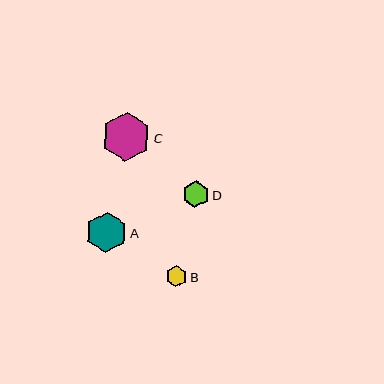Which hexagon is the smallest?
Hexagon B is the smallest with a size of approximately 21 pixels.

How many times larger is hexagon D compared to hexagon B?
Hexagon D is approximately 1.3 times the size of hexagon B.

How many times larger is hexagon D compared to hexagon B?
Hexagon D is approximately 1.3 times the size of hexagon B.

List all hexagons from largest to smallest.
From largest to smallest: C, A, D, B.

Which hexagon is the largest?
Hexagon C is the largest with a size of approximately 49 pixels.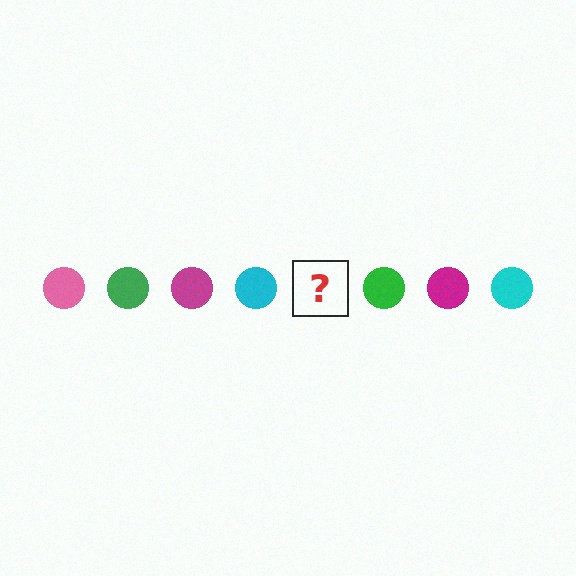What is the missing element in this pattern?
The missing element is a pink circle.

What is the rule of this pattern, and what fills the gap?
The rule is that the pattern cycles through pink, green, magenta, cyan circles. The gap should be filled with a pink circle.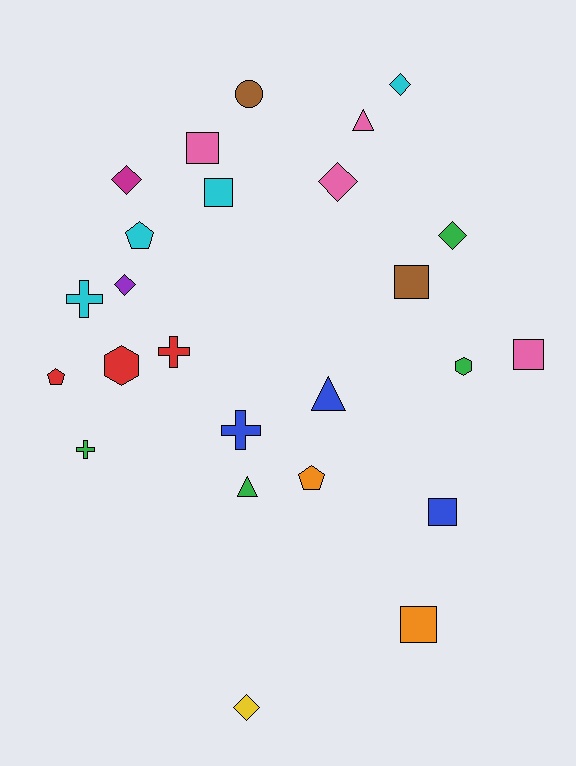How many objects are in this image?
There are 25 objects.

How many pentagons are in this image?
There are 3 pentagons.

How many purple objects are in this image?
There is 1 purple object.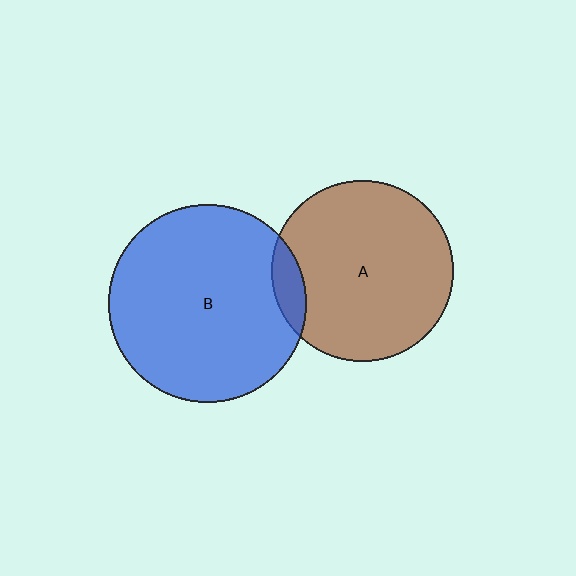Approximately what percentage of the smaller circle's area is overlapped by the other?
Approximately 10%.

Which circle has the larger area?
Circle B (blue).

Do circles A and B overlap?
Yes.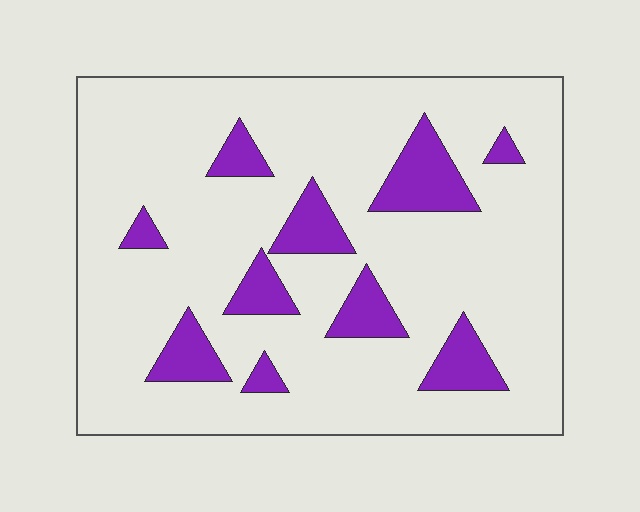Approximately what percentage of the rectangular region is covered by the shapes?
Approximately 15%.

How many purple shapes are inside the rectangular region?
10.